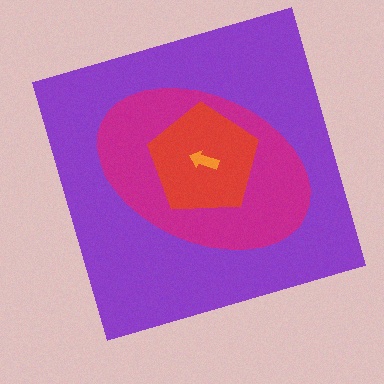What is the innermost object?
The orange arrow.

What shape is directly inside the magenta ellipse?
The red pentagon.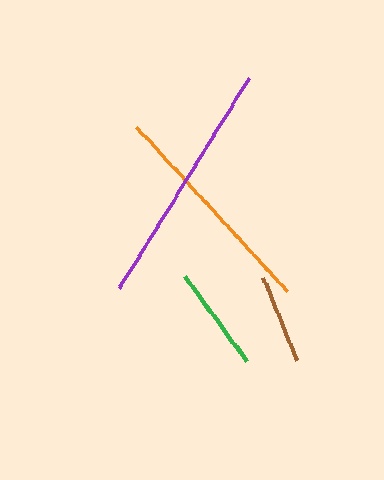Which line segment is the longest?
The purple line is the longest at approximately 248 pixels.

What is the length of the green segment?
The green segment is approximately 105 pixels long.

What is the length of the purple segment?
The purple segment is approximately 248 pixels long.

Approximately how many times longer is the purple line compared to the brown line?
The purple line is approximately 2.8 times the length of the brown line.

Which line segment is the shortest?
The brown line is the shortest at approximately 89 pixels.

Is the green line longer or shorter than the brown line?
The green line is longer than the brown line.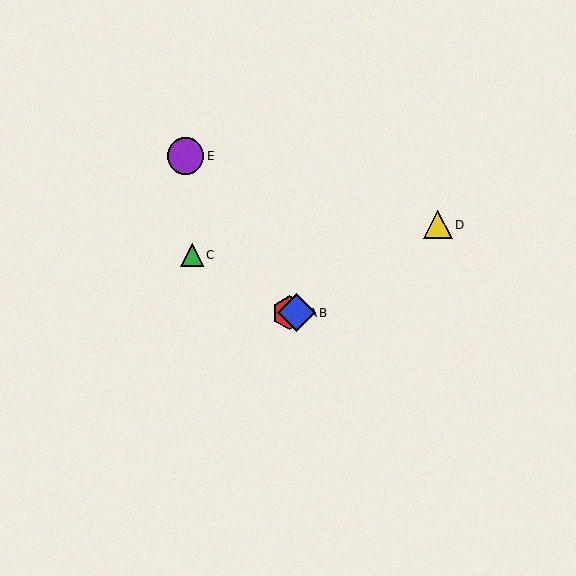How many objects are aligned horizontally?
2 objects (A, B) are aligned horizontally.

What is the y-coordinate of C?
Object C is at y≈255.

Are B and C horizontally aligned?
No, B is at y≈313 and C is at y≈255.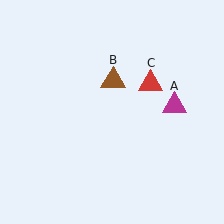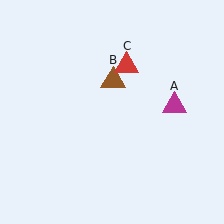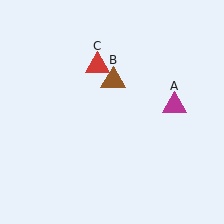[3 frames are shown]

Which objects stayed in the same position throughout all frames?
Magenta triangle (object A) and brown triangle (object B) remained stationary.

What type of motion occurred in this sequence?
The red triangle (object C) rotated counterclockwise around the center of the scene.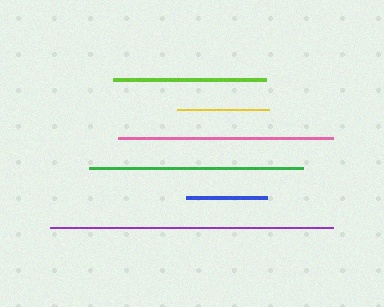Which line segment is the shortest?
The blue line is the shortest at approximately 82 pixels.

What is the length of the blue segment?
The blue segment is approximately 82 pixels long.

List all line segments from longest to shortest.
From longest to shortest: purple, pink, green, lime, yellow, blue.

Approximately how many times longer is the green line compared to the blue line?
The green line is approximately 2.6 times the length of the blue line.